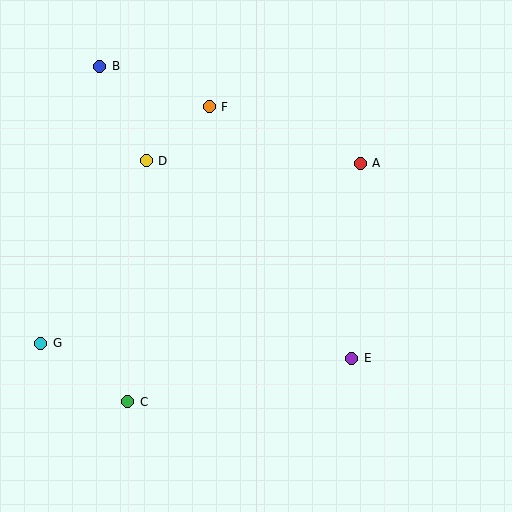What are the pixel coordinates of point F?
Point F is at (209, 107).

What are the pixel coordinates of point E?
Point E is at (352, 358).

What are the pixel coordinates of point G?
Point G is at (41, 343).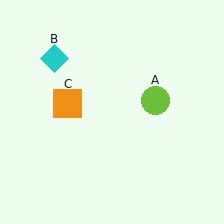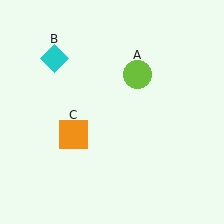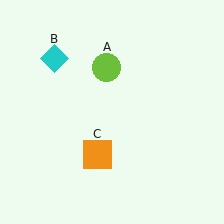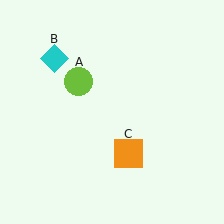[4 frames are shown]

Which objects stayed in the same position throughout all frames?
Cyan diamond (object B) remained stationary.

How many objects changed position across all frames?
2 objects changed position: lime circle (object A), orange square (object C).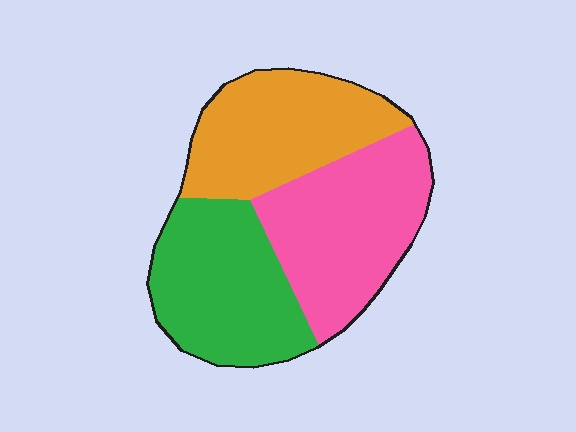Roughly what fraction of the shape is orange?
Orange takes up about one third (1/3) of the shape.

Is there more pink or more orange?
Pink.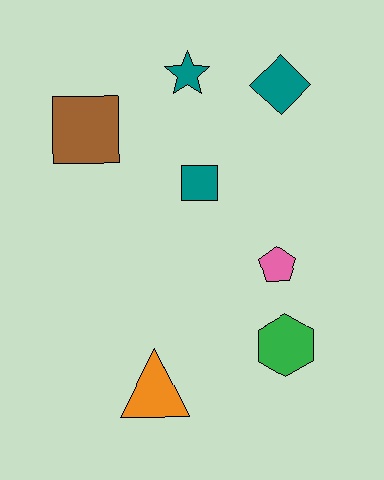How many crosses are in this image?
There are no crosses.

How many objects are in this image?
There are 7 objects.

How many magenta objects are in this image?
There are no magenta objects.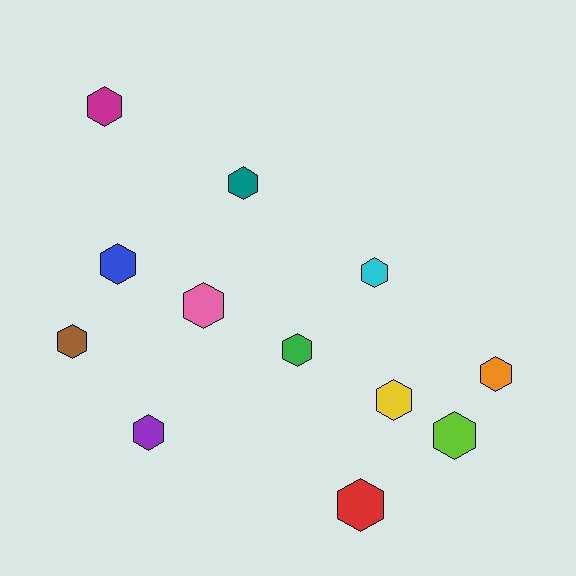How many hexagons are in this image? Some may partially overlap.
There are 12 hexagons.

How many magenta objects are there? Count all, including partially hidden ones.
There is 1 magenta object.